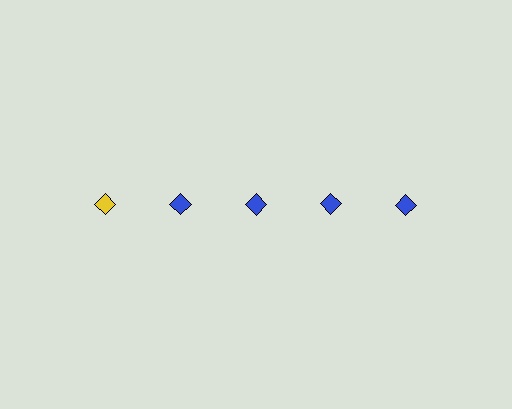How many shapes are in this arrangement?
There are 5 shapes arranged in a grid pattern.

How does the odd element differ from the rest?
It has a different color: yellow instead of blue.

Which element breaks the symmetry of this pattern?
The yellow diamond in the top row, leftmost column breaks the symmetry. All other shapes are blue diamonds.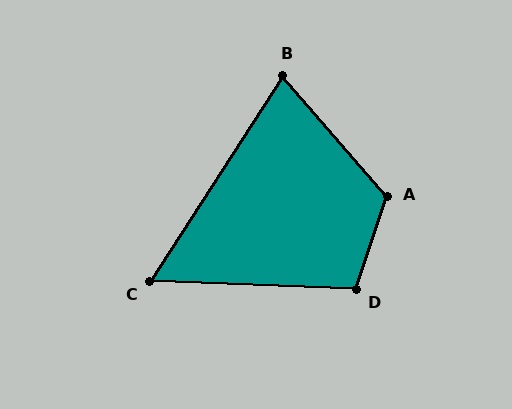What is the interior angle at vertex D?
Approximately 106 degrees (obtuse).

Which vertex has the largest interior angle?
A, at approximately 121 degrees.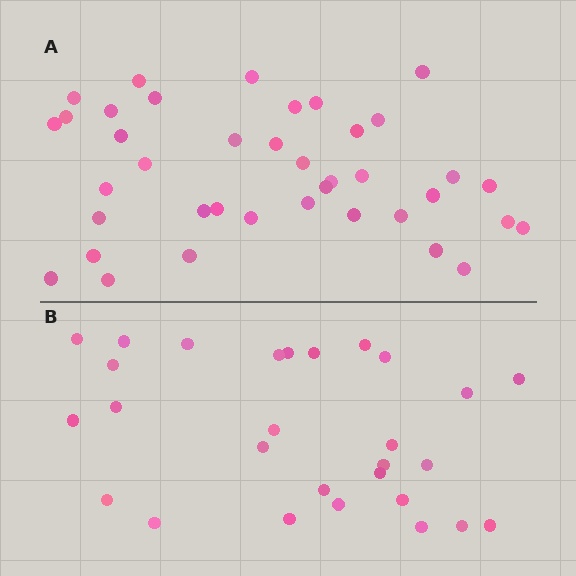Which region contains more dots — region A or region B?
Region A (the top region) has more dots.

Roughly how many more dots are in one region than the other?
Region A has roughly 12 or so more dots than region B.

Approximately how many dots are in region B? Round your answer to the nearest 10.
About 30 dots. (The exact count is 28, which rounds to 30.)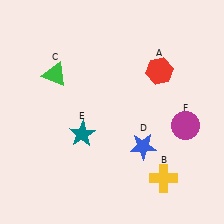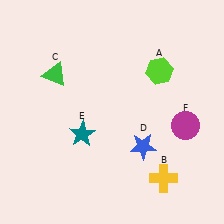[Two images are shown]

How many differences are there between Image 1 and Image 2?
There is 1 difference between the two images.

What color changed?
The hexagon (A) changed from red in Image 1 to lime in Image 2.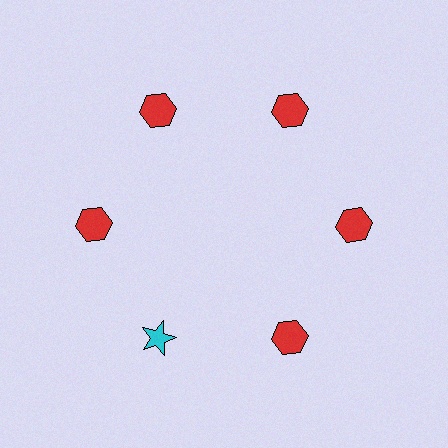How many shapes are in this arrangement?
There are 6 shapes arranged in a ring pattern.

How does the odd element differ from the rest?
It differs in both color (cyan instead of red) and shape (star instead of hexagon).